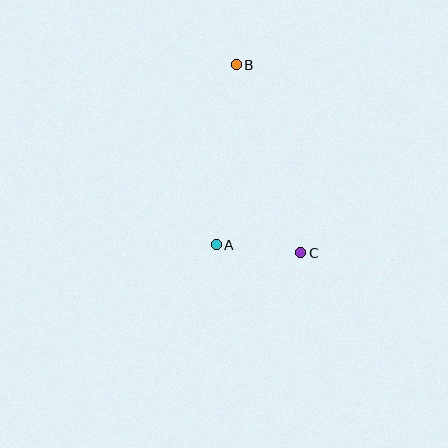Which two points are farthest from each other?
Points B and C are farthest from each other.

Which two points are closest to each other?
Points A and C are closest to each other.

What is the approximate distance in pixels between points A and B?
The distance between A and B is approximately 181 pixels.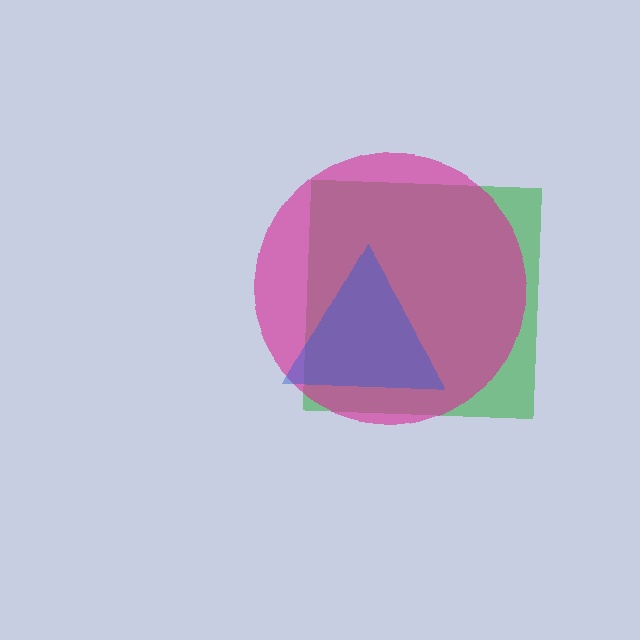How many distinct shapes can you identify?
There are 3 distinct shapes: a green square, a magenta circle, a blue triangle.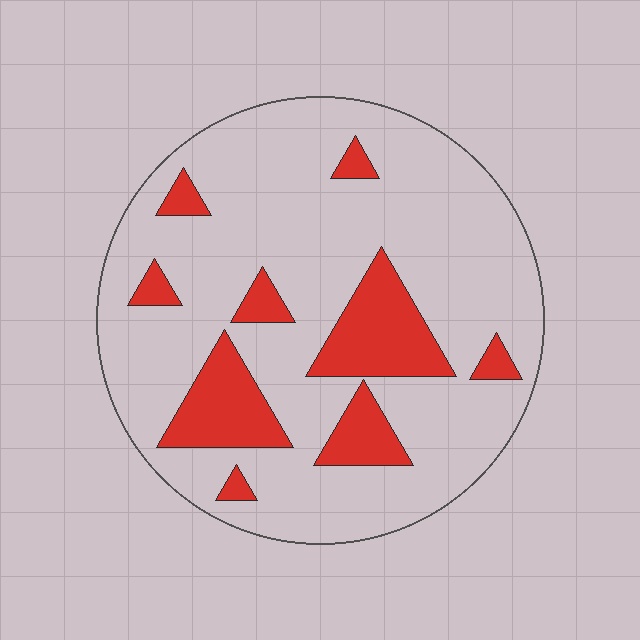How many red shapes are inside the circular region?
9.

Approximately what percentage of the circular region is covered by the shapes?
Approximately 20%.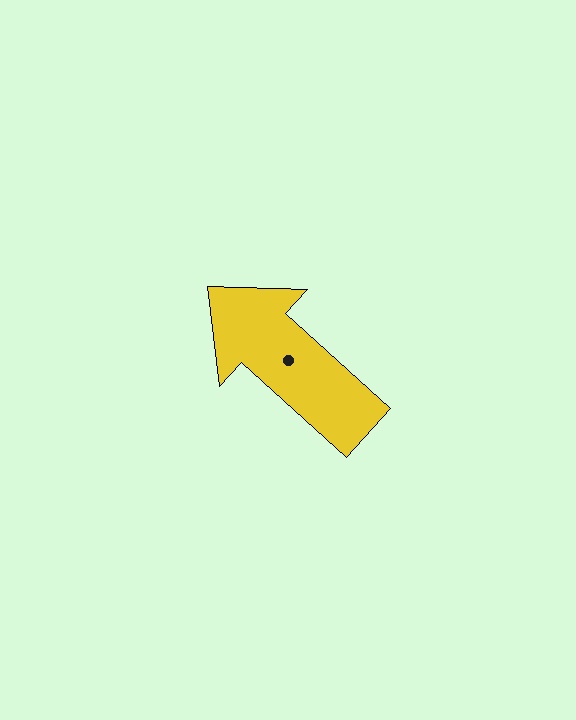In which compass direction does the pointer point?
Northwest.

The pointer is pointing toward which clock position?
Roughly 10 o'clock.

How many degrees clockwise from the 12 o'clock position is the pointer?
Approximately 312 degrees.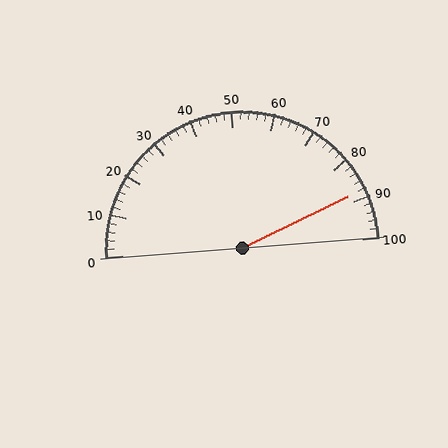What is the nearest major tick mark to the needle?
The nearest major tick mark is 90.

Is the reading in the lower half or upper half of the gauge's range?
The reading is in the upper half of the range (0 to 100).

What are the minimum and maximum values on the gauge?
The gauge ranges from 0 to 100.